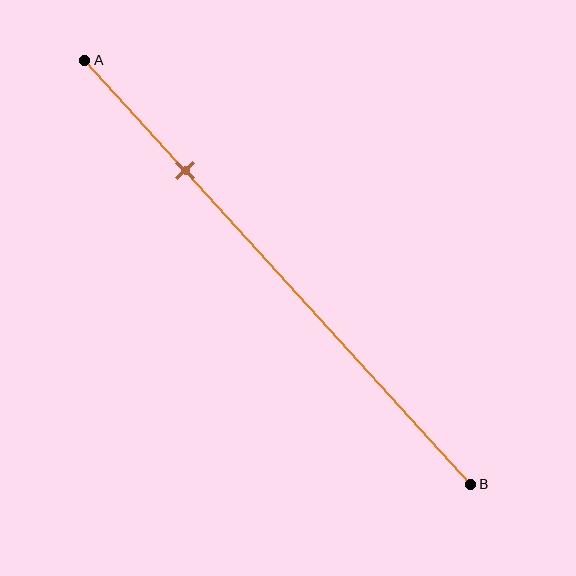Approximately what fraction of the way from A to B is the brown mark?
The brown mark is approximately 25% of the way from A to B.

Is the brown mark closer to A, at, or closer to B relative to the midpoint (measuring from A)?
The brown mark is closer to point A than the midpoint of segment AB.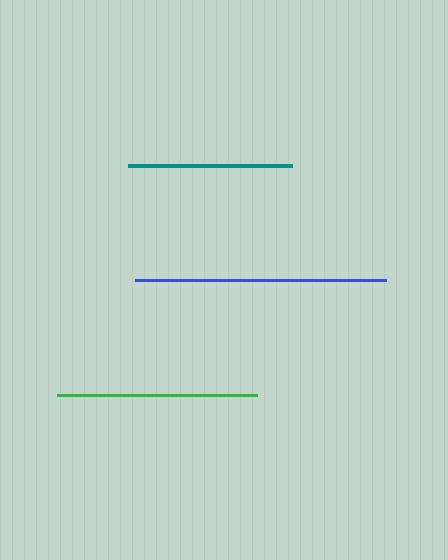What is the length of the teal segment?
The teal segment is approximately 164 pixels long.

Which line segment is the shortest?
The teal line is the shortest at approximately 164 pixels.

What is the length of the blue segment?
The blue segment is approximately 251 pixels long.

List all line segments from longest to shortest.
From longest to shortest: blue, green, teal.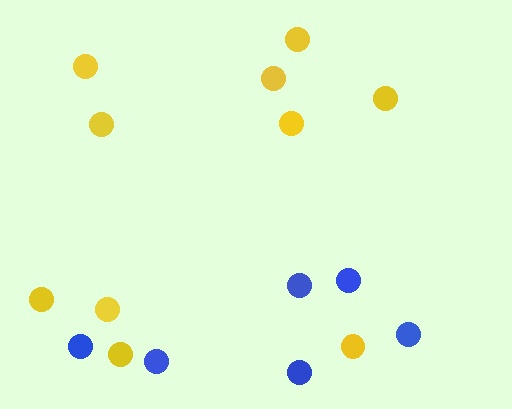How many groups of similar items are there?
There are 2 groups: one group of yellow circles (10) and one group of blue circles (6).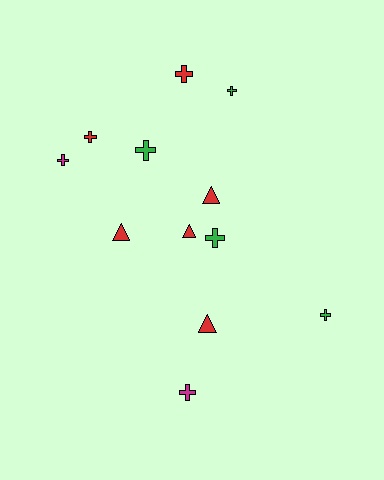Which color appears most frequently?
Red, with 6 objects.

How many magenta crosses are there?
There are 2 magenta crosses.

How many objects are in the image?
There are 12 objects.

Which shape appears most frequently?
Cross, with 8 objects.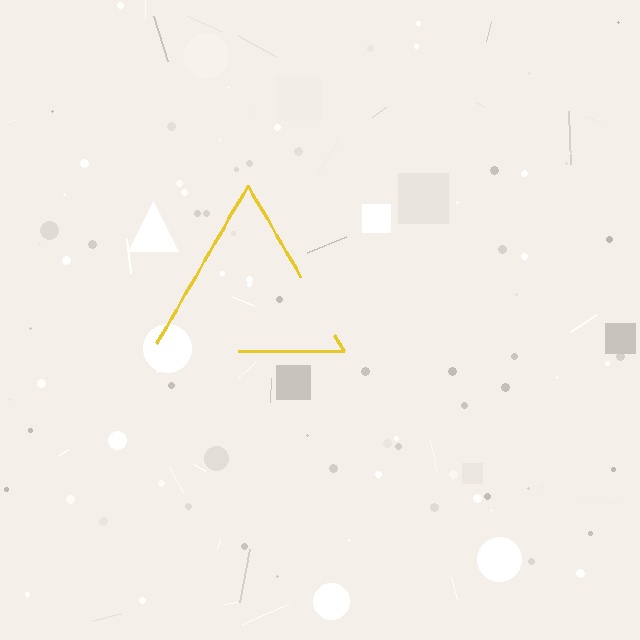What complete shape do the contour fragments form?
The contour fragments form a triangle.